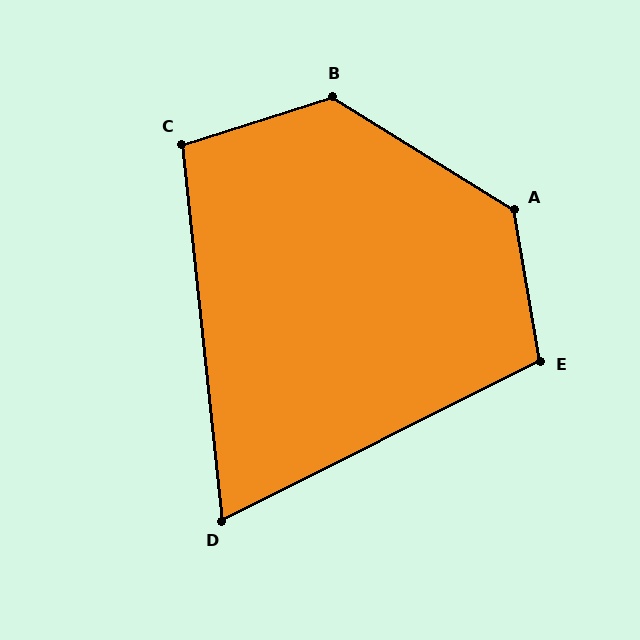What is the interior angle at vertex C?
Approximately 101 degrees (obtuse).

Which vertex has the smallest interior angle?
D, at approximately 69 degrees.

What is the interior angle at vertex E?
Approximately 107 degrees (obtuse).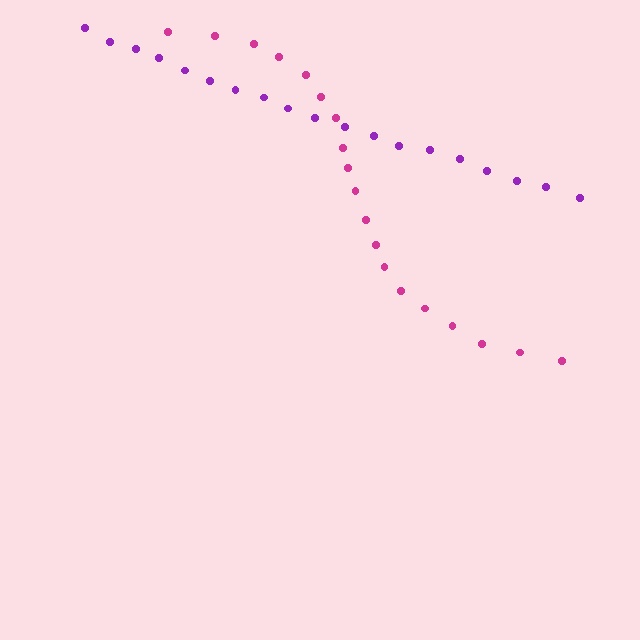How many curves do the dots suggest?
There are 2 distinct paths.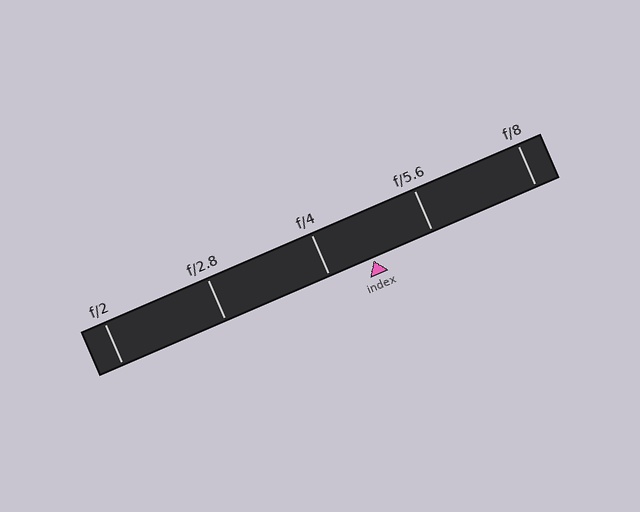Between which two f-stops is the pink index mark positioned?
The index mark is between f/4 and f/5.6.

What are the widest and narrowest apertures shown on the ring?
The widest aperture shown is f/2 and the narrowest is f/8.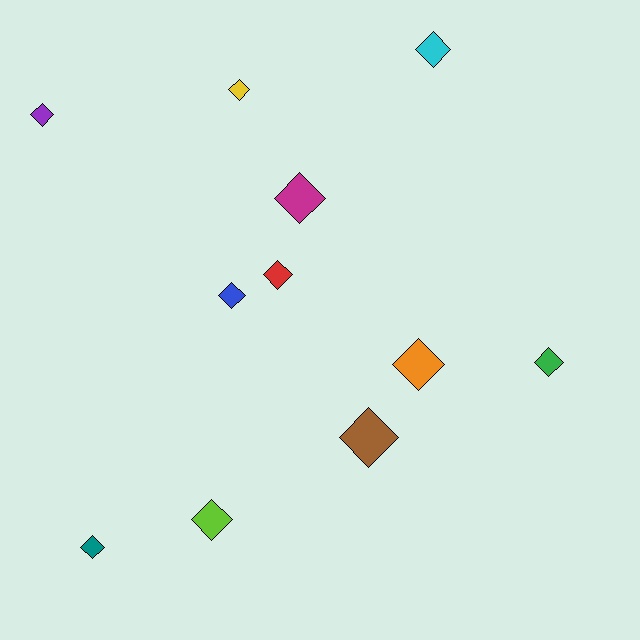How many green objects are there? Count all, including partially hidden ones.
There is 1 green object.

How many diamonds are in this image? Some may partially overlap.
There are 11 diamonds.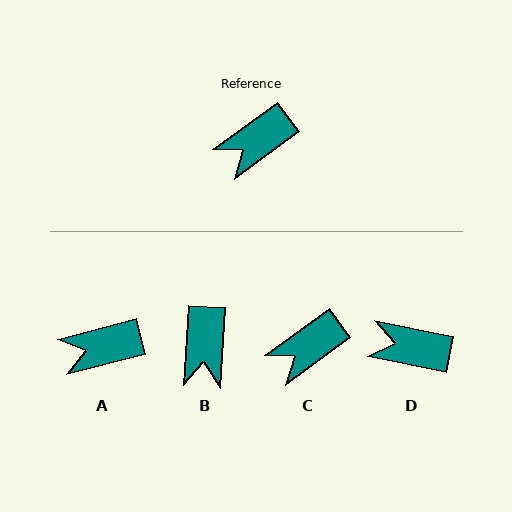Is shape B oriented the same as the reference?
No, it is off by about 51 degrees.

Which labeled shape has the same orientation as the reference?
C.